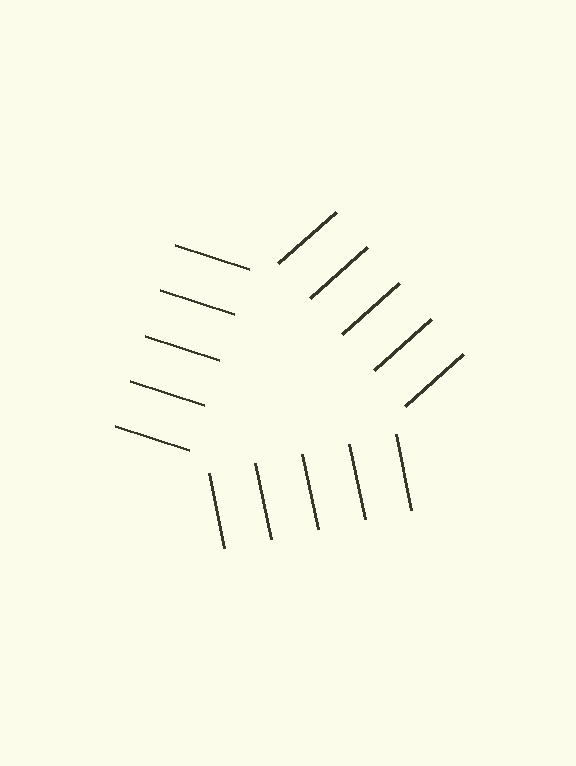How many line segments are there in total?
15 — 5 along each of the 3 edges.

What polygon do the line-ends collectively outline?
An illusory triangle — the line segments terminate on its edges but no continuous stroke is drawn.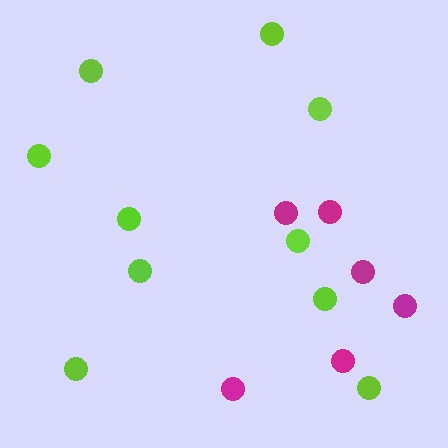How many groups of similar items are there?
There are 2 groups: one group of magenta circles (6) and one group of lime circles (10).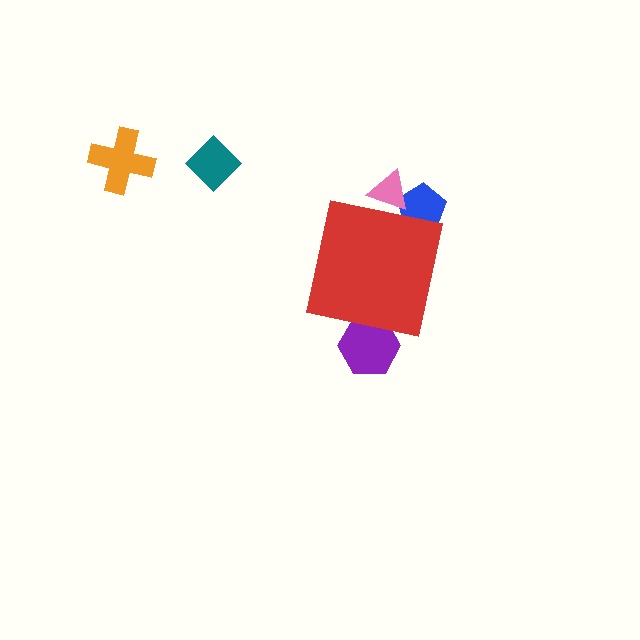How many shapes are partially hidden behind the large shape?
3 shapes are partially hidden.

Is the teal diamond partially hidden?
No, the teal diamond is fully visible.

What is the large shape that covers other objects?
A red square.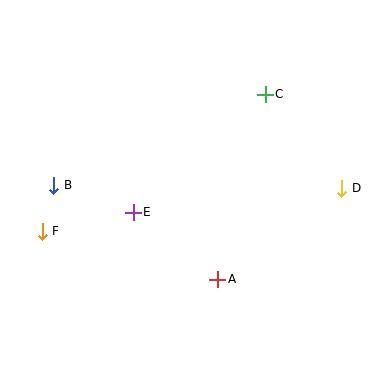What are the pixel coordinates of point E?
Point E is at (133, 212).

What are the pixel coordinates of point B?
Point B is at (54, 185).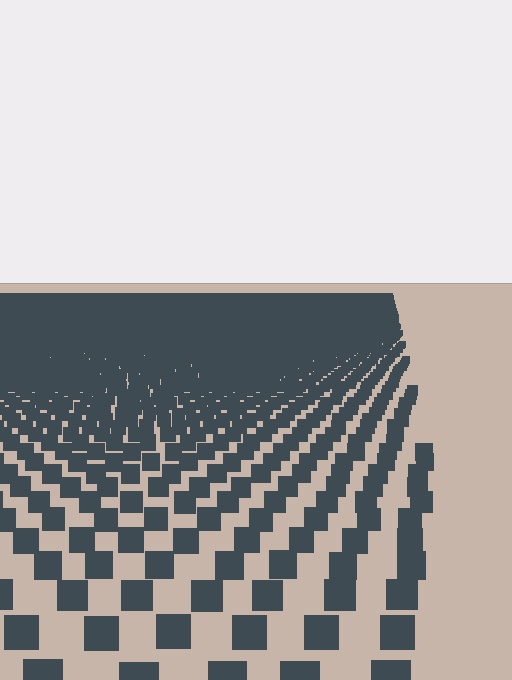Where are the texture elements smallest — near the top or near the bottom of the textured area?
Near the top.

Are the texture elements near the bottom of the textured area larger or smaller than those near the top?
Larger. Near the bottom, elements are closer to the viewer and appear at a bigger on-screen size.